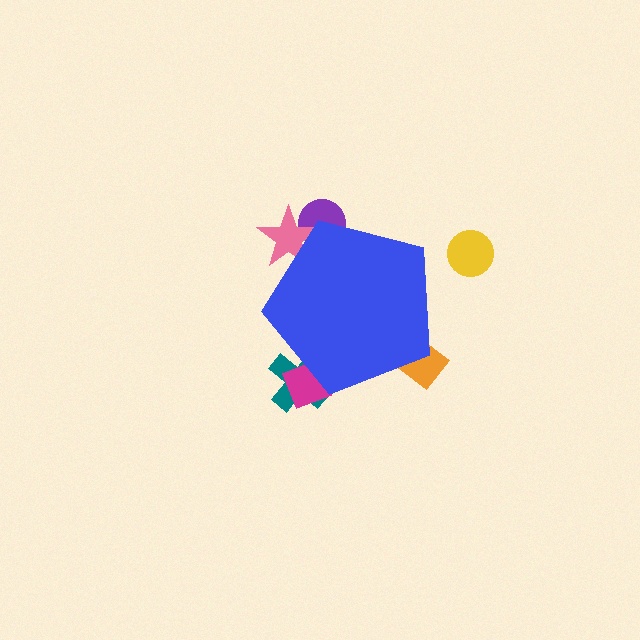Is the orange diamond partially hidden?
Yes, the orange diamond is partially hidden behind the blue pentagon.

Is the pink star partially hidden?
Yes, the pink star is partially hidden behind the blue pentagon.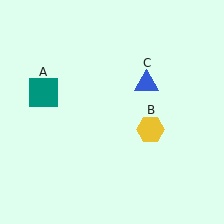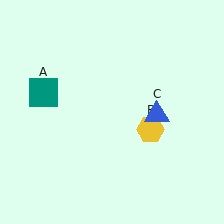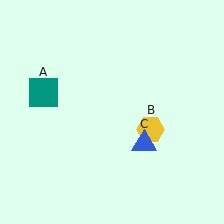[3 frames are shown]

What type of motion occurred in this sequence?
The blue triangle (object C) rotated clockwise around the center of the scene.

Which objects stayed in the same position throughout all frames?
Teal square (object A) and yellow hexagon (object B) remained stationary.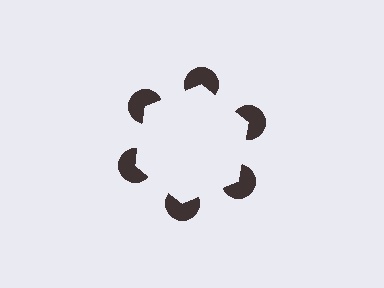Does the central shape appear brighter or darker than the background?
It typically appears slightly brighter than the background, even though no actual brightness change is drawn.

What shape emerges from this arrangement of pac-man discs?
An illusory hexagon — its edges are inferred from the aligned wedge cuts in the pac-man discs, not physically drawn.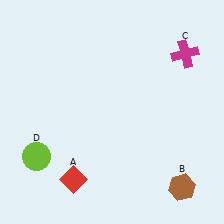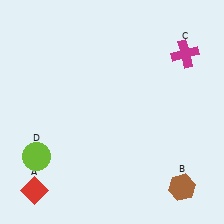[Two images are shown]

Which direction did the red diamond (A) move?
The red diamond (A) moved left.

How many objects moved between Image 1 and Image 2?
1 object moved between the two images.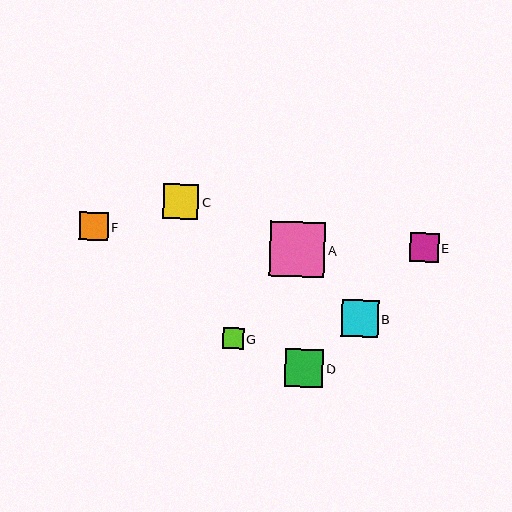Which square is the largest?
Square A is the largest with a size of approximately 56 pixels.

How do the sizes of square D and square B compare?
Square D and square B are approximately the same size.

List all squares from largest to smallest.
From largest to smallest: A, D, B, C, E, F, G.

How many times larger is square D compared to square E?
Square D is approximately 1.3 times the size of square E.